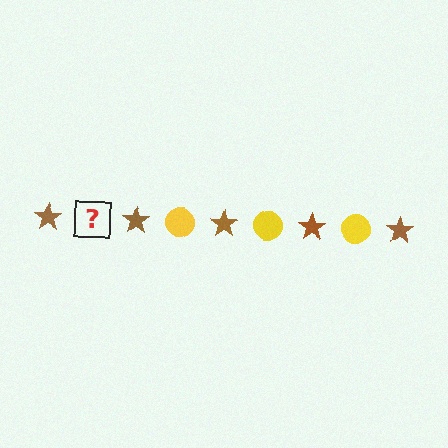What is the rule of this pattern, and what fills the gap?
The rule is that the pattern alternates between brown star and yellow circle. The gap should be filled with a yellow circle.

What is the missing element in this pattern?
The missing element is a yellow circle.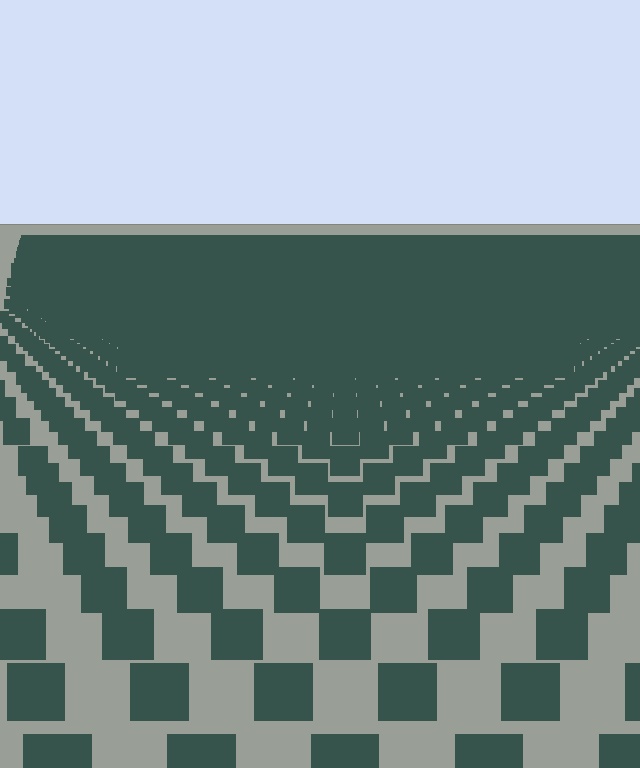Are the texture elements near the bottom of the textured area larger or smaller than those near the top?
Larger. Near the bottom, elements are closer to the viewer and appear at a bigger on-screen size.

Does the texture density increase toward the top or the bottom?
Density increases toward the top.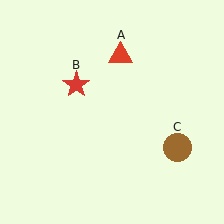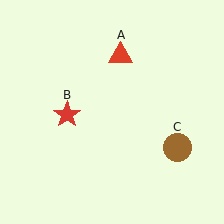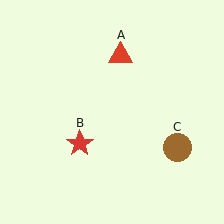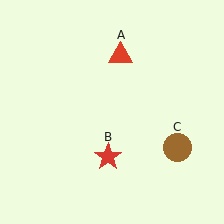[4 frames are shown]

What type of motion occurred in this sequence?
The red star (object B) rotated counterclockwise around the center of the scene.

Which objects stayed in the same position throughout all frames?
Red triangle (object A) and brown circle (object C) remained stationary.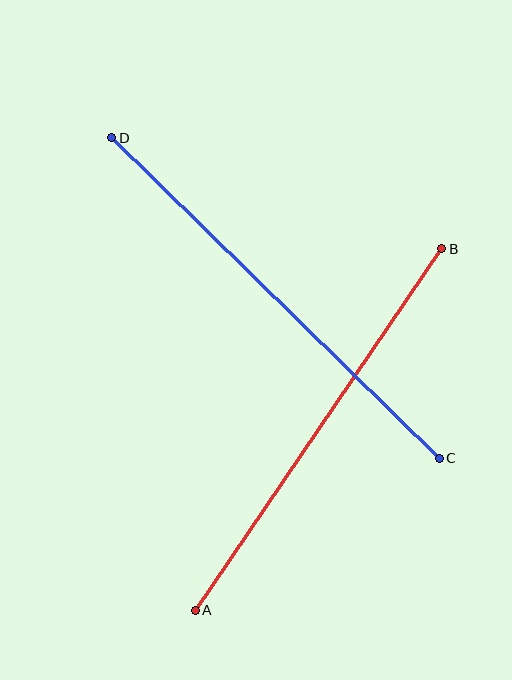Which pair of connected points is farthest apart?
Points C and D are farthest apart.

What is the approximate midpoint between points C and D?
The midpoint is at approximately (276, 298) pixels.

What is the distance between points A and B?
The distance is approximately 438 pixels.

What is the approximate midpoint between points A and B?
The midpoint is at approximately (318, 430) pixels.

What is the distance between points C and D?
The distance is approximately 458 pixels.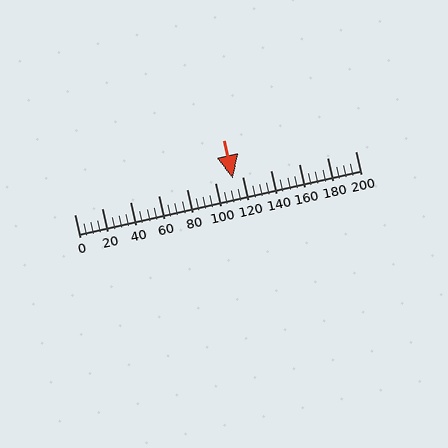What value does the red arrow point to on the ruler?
The red arrow points to approximately 113.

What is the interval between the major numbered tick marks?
The major tick marks are spaced 20 units apart.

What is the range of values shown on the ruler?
The ruler shows values from 0 to 200.